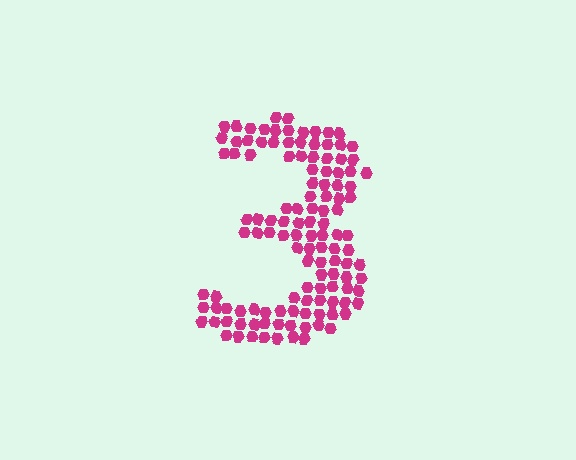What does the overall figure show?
The overall figure shows the digit 3.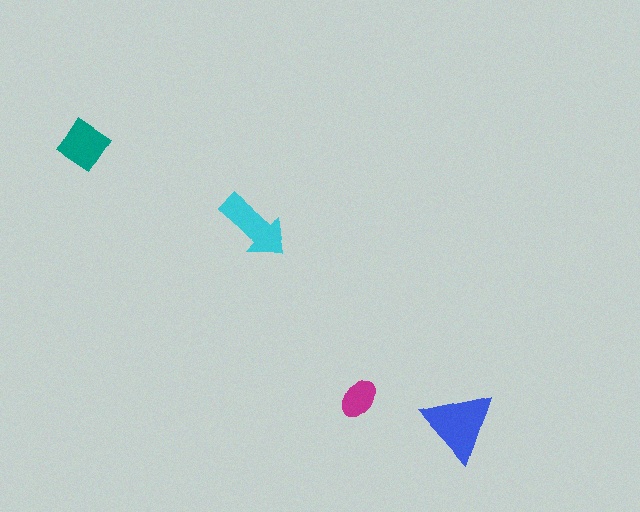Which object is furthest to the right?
The blue triangle is rightmost.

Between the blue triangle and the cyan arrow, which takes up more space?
The blue triangle.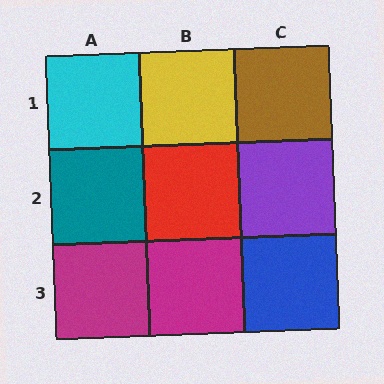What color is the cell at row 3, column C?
Blue.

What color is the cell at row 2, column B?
Red.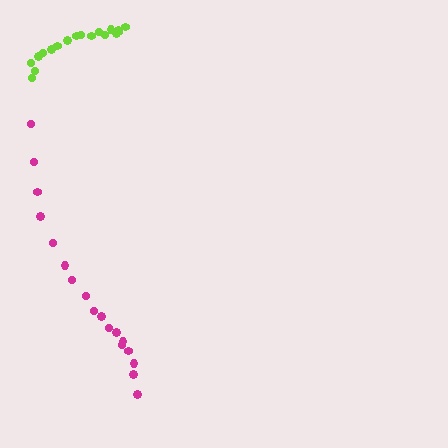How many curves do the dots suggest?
There are 2 distinct paths.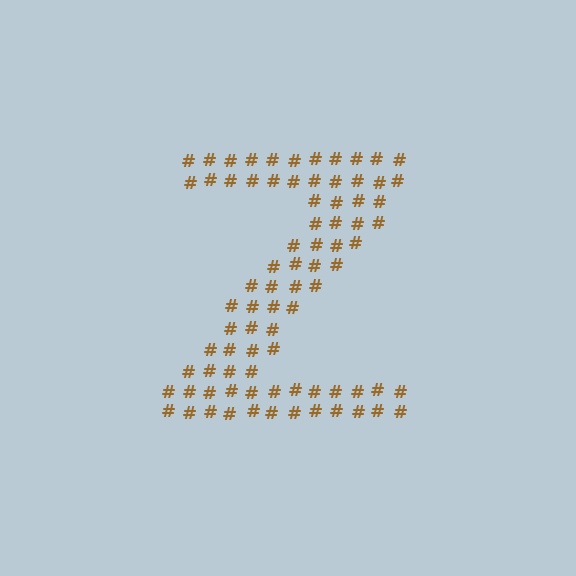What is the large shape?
The large shape is the letter Z.